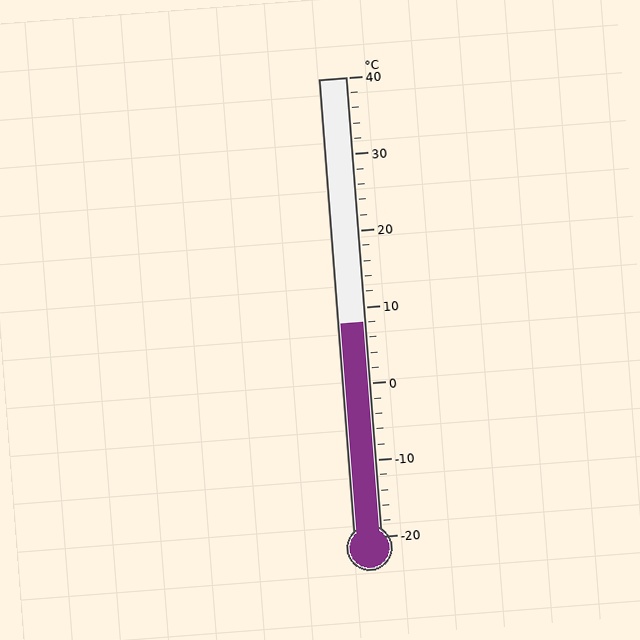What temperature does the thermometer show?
The thermometer shows approximately 8°C.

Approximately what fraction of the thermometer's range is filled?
The thermometer is filled to approximately 45% of its range.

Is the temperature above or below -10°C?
The temperature is above -10°C.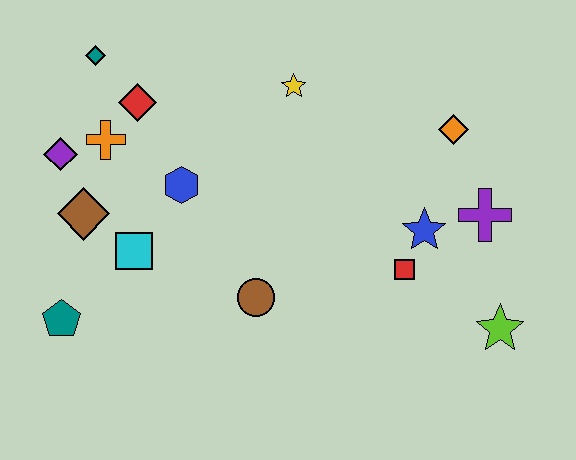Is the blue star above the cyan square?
Yes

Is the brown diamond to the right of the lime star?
No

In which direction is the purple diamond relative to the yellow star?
The purple diamond is to the left of the yellow star.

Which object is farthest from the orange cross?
The lime star is farthest from the orange cross.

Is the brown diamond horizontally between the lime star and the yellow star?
No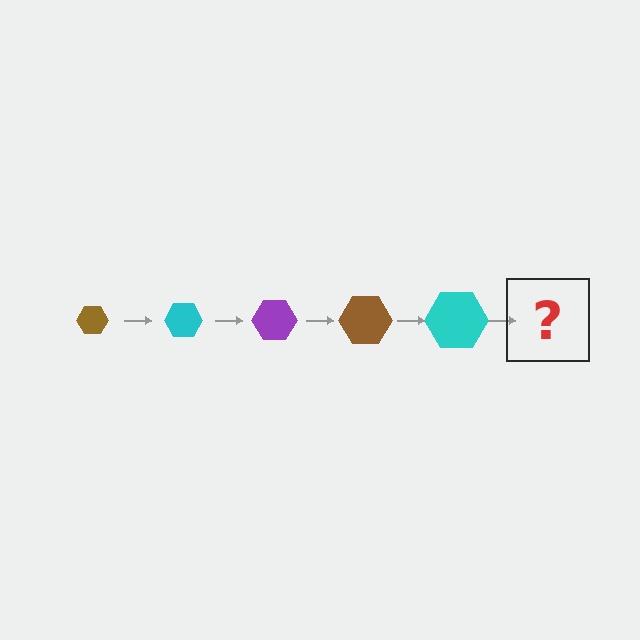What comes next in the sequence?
The next element should be a purple hexagon, larger than the previous one.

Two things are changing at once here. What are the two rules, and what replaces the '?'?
The two rules are that the hexagon grows larger each step and the color cycles through brown, cyan, and purple. The '?' should be a purple hexagon, larger than the previous one.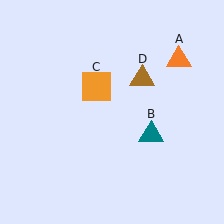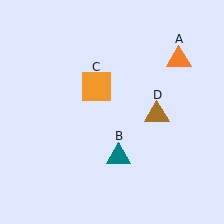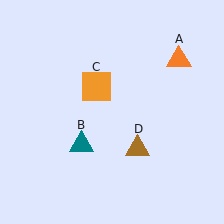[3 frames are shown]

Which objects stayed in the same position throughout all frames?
Orange triangle (object A) and orange square (object C) remained stationary.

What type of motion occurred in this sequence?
The teal triangle (object B), brown triangle (object D) rotated clockwise around the center of the scene.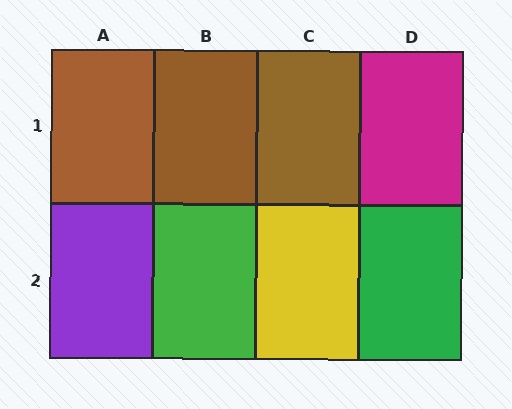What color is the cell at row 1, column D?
Magenta.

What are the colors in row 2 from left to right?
Purple, green, yellow, green.